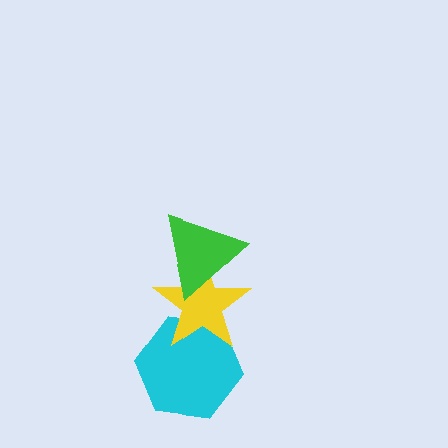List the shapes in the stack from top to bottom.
From top to bottom: the green triangle, the yellow star, the cyan hexagon.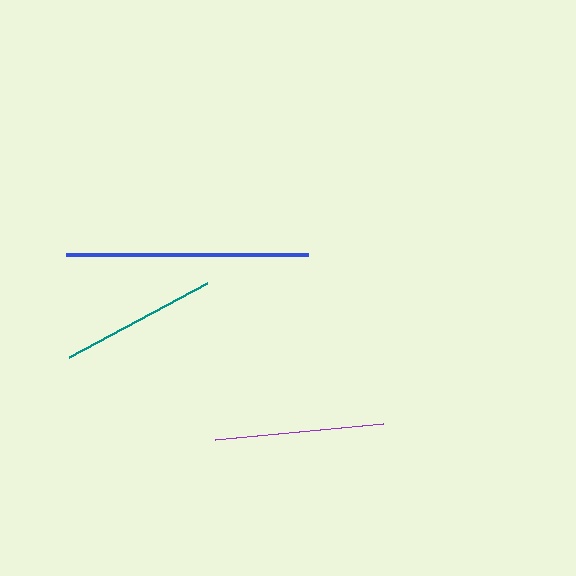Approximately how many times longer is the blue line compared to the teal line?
The blue line is approximately 1.5 times the length of the teal line.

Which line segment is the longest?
The blue line is the longest at approximately 243 pixels.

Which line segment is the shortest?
The teal line is the shortest at approximately 157 pixels.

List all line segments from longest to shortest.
From longest to shortest: blue, purple, teal.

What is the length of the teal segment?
The teal segment is approximately 157 pixels long.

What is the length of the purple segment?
The purple segment is approximately 169 pixels long.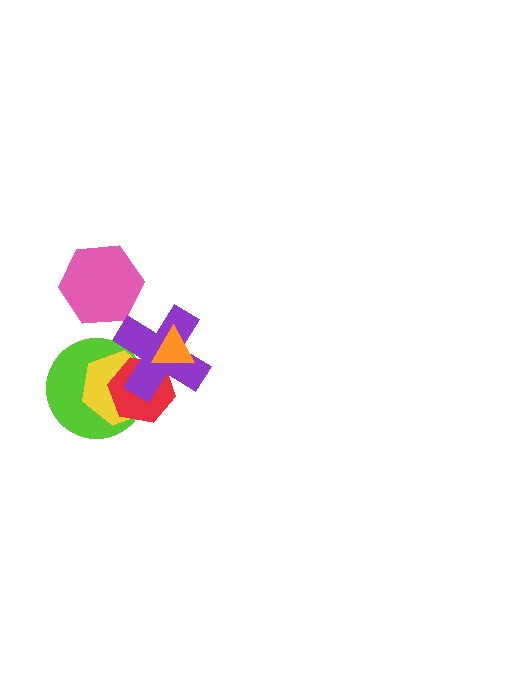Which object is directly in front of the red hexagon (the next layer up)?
The purple cross is directly in front of the red hexagon.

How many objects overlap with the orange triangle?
2 objects overlap with the orange triangle.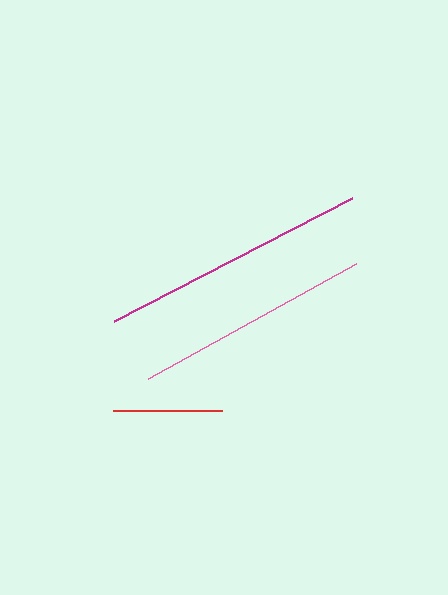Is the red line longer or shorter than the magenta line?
The magenta line is longer than the red line.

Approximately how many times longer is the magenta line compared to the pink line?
The magenta line is approximately 1.1 times the length of the pink line.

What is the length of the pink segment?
The pink segment is approximately 237 pixels long.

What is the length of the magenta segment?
The magenta segment is approximately 267 pixels long.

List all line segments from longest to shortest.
From longest to shortest: magenta, pink, red.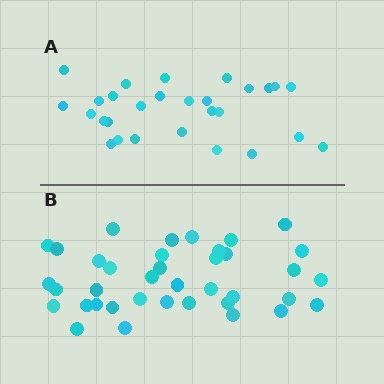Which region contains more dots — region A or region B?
Region B (the bottom region) has more dots.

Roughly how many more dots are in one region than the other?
Region B has roughly 10 or so more dots than region A.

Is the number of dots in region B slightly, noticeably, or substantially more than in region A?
Region B has noticeably more, but not dramatically so. The ratio is roughly 1.4 to 1.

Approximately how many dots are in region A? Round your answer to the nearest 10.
About 30 dots. (The exact count is 28, which rounds to 30.)